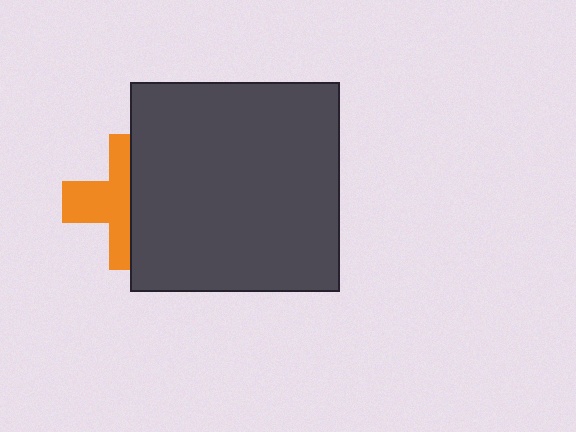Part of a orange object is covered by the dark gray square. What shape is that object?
It is a cross.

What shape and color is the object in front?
The object in front is a dark gray square.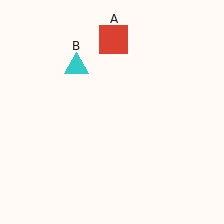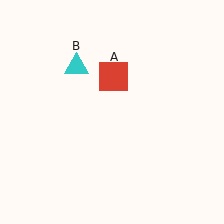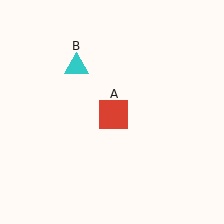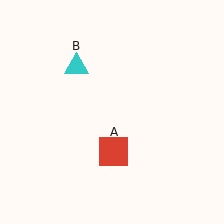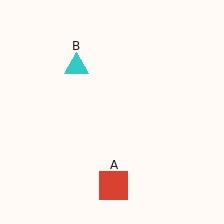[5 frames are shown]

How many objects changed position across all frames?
1 object changed position: red square (object A).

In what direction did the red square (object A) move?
The red square (object A) moved down.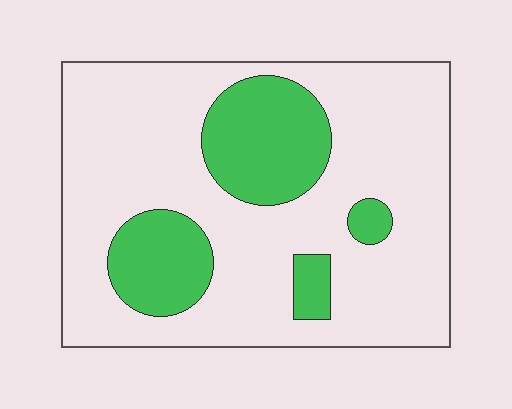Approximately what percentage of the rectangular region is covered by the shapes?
Approximately 25%.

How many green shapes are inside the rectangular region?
4.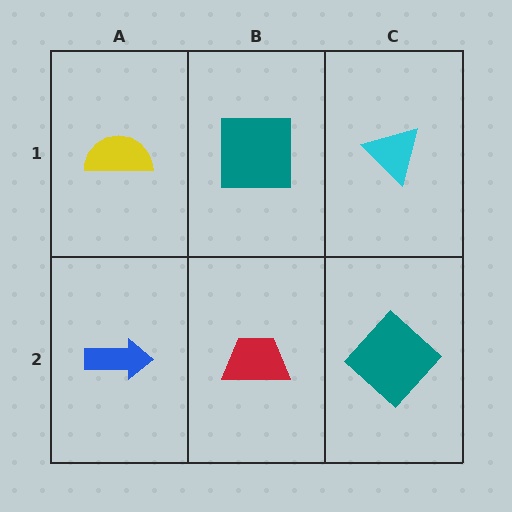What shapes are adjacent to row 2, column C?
A cyan triangle (row 1, column C), a red trapezoid (row 2, column B).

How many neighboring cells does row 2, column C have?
2.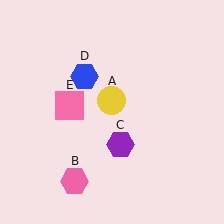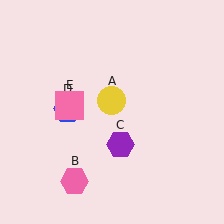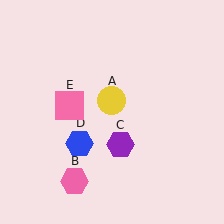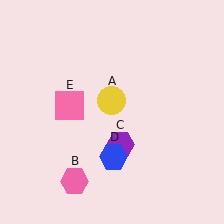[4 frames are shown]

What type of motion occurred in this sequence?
The blue hexagon (object D) rotated counterclockwise around the center of the scene.